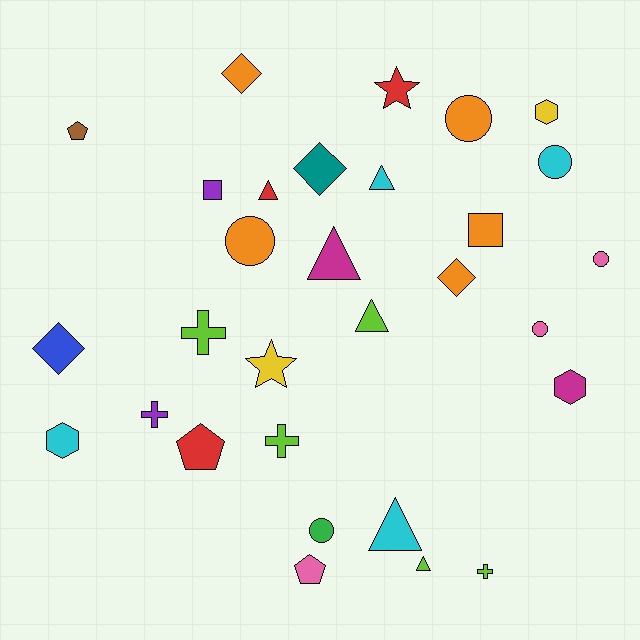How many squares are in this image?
There are 2 squares.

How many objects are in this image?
There are 30 objects.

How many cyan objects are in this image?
There are 4 cyan objects.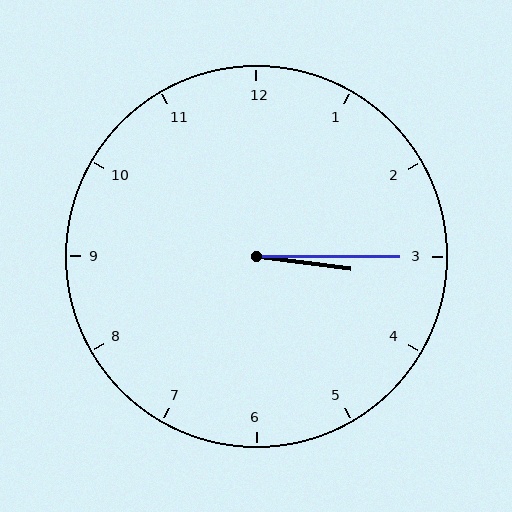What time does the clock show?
3:15.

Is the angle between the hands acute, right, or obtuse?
It is acute.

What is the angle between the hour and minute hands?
Approximately 8 degrees.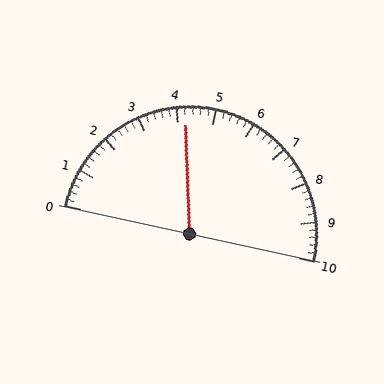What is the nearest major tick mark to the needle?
The nearest major tick mark is 4.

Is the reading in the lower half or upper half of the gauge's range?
The reading is in the lower half of the range (0 to 10).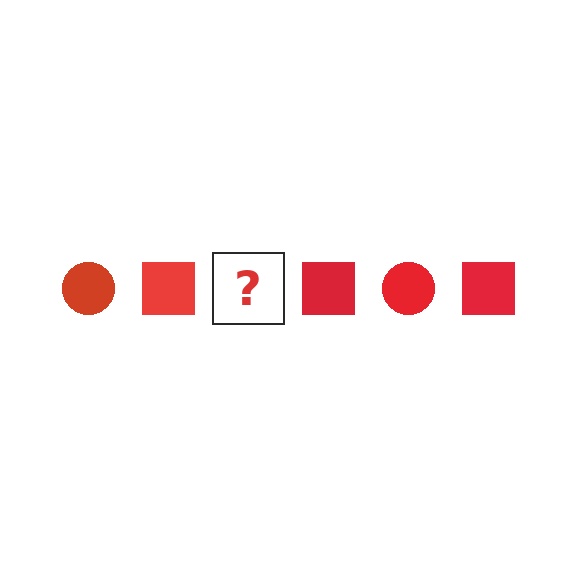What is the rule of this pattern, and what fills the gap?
The rule is that the pattern cycles through circle, square shapes in red. The gap should be filled with a red circle.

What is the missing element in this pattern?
The missing element is a red circle.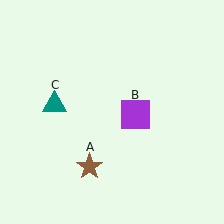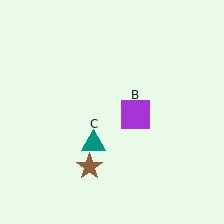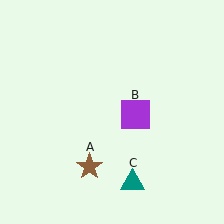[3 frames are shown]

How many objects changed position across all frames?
1 object changed position: teal triangle (object C).